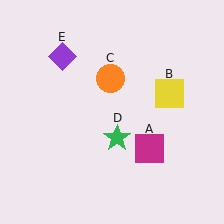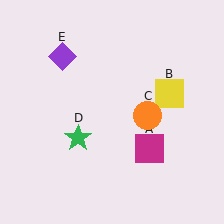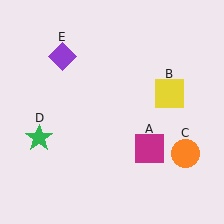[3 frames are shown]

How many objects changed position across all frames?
2 objects changed position: orange circle (object C), green star (object D).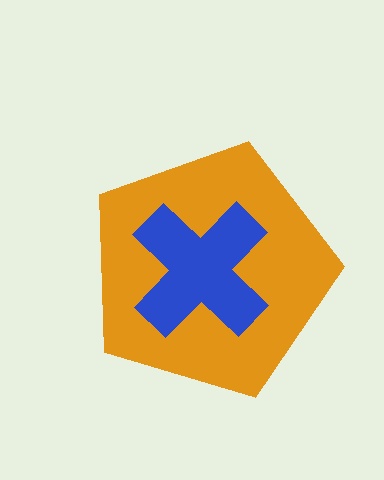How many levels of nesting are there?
2.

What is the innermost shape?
The blue cross.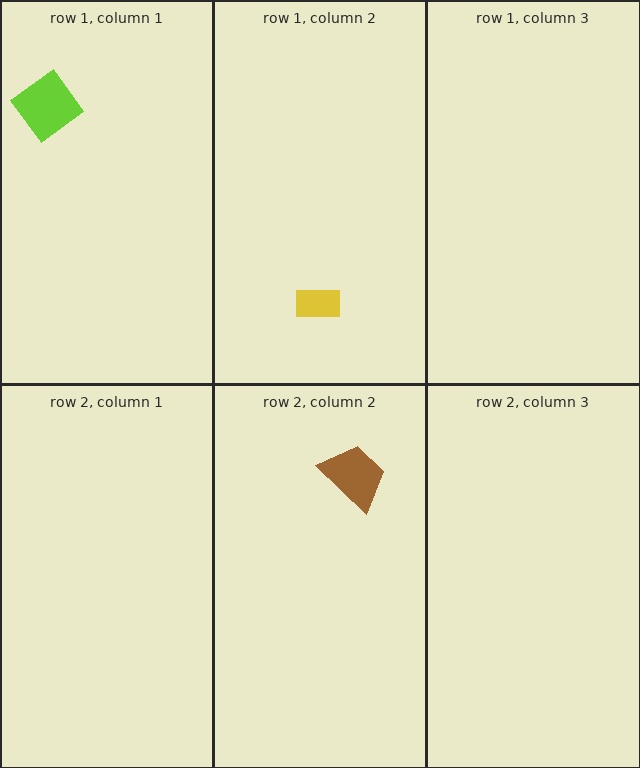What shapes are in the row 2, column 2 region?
The brown trapezoid.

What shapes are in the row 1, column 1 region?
The lime diamond.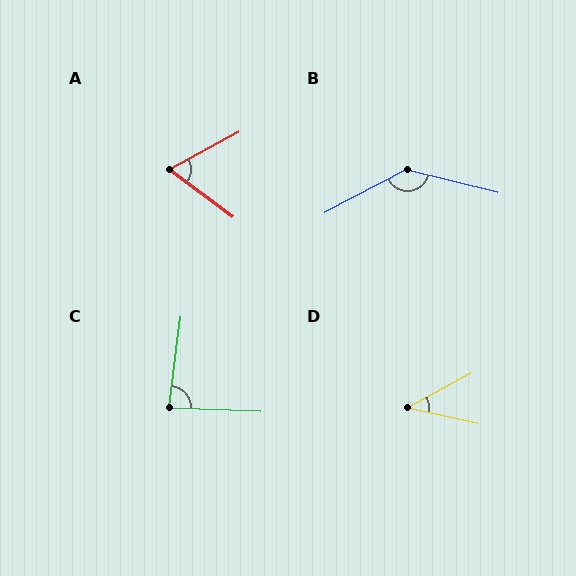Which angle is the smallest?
D, at approximately 41 degrees.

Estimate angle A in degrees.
Approximately 65 degrees.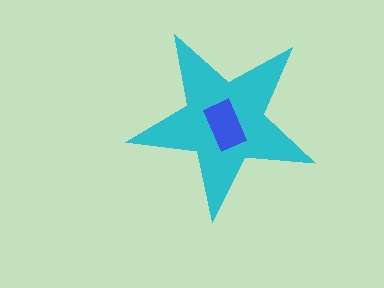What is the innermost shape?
The blue rectangle.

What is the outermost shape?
The cyan star.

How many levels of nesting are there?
2.